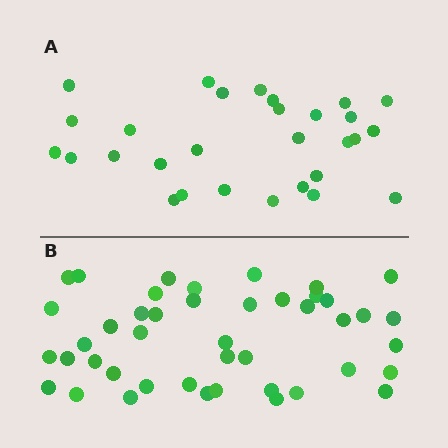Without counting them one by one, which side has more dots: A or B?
Region B (the bottom region) has more dots.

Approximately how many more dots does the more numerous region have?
Region B has approximately 15 more dots than region A.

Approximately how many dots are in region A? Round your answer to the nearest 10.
About 30 dots. (The exact count is 29, which rounds to 30.)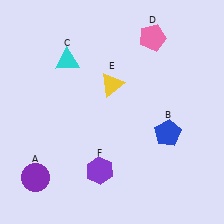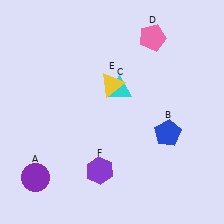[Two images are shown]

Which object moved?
The cyan triangle (C) moved right.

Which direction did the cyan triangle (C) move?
The cyan triangle (C) moved right.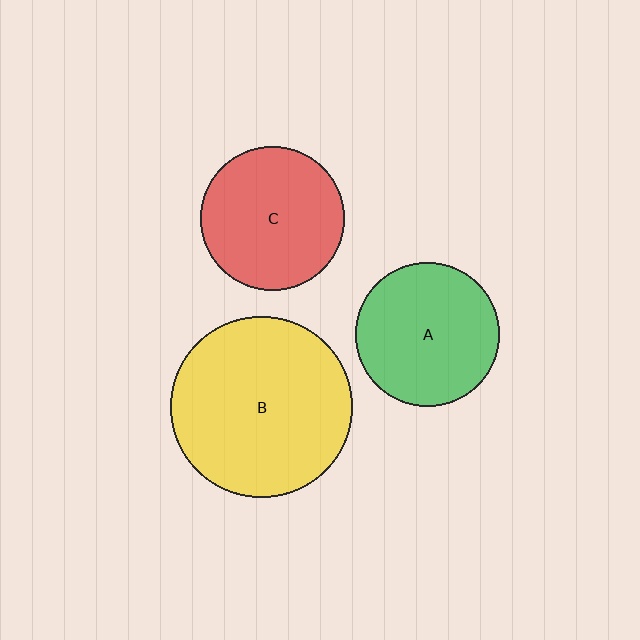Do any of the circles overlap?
No, none of the circles overlap.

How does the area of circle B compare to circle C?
Approximately 1.6 times.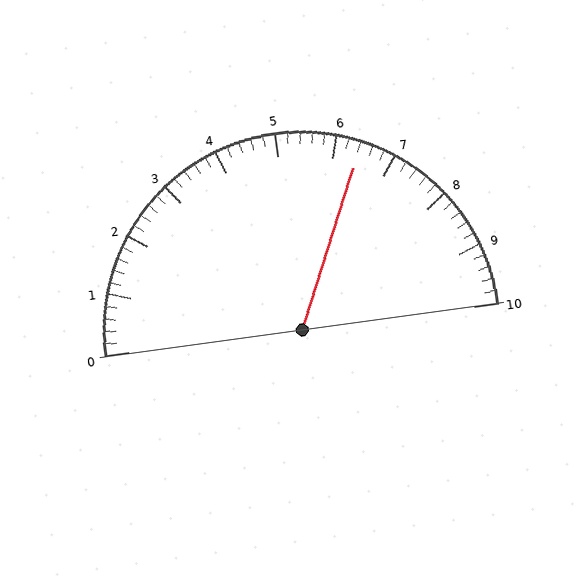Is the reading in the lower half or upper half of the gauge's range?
The reading is in the upper half of the range (0 to 10).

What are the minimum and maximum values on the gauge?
The gauge ranges from 0 to 10.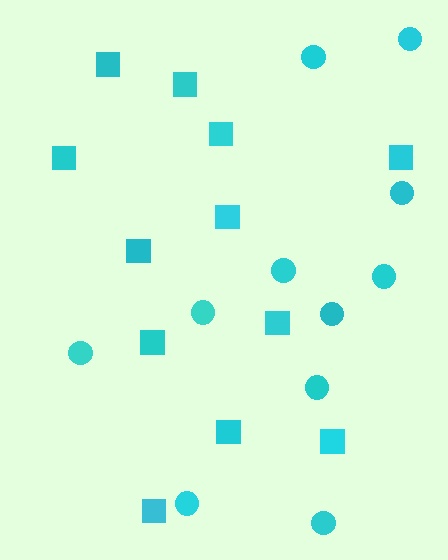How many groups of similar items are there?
There are 2 groups: one group of squares (12) and one group of circles (11).